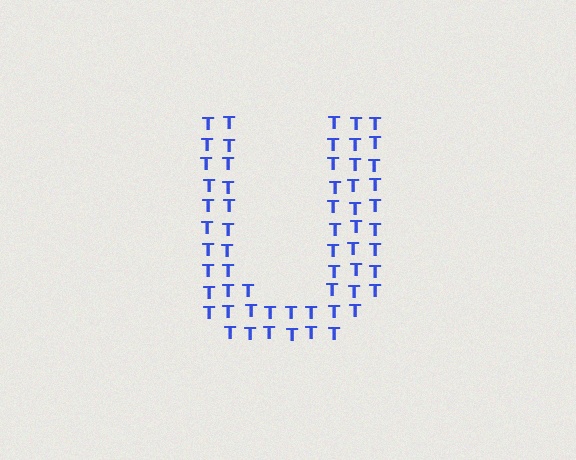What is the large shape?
The large shape is the letter U.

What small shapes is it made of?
It is made of small letter T's.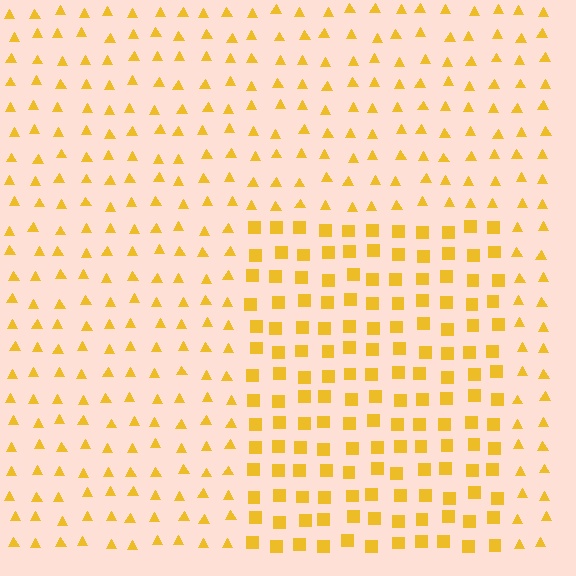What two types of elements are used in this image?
The image uses squares inside the rectangle region and triangles outside it.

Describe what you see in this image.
The image is filled with small yellow elements arranged in a uniform grid. A rectangle-shaped region contains squares, while the surrounding area contains triangles. The boundary is defined purely by the change in element shape.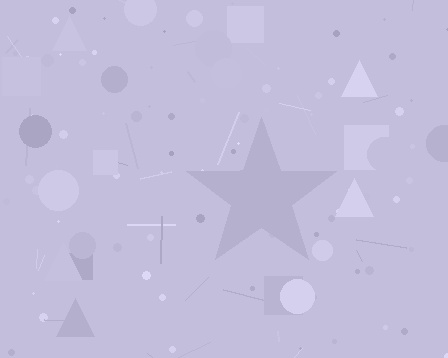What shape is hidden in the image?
A star is hidden in the image.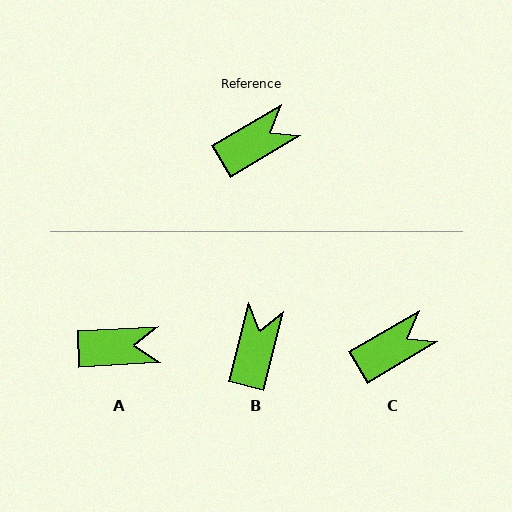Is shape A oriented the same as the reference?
No, it is off by about 27 degrees.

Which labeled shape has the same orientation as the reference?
C.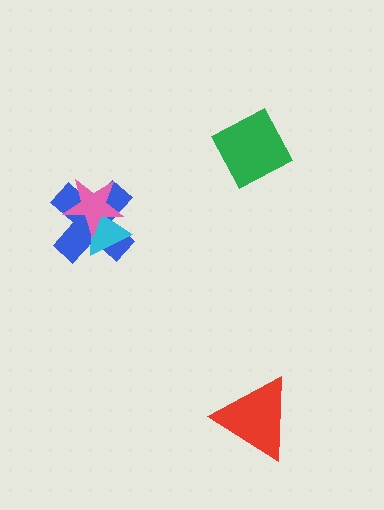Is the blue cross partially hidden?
Yes, it is partially covered by another shape.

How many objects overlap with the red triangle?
0 objects overlap with the red triangle.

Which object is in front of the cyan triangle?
The pink star is in front of the cyan triangle.